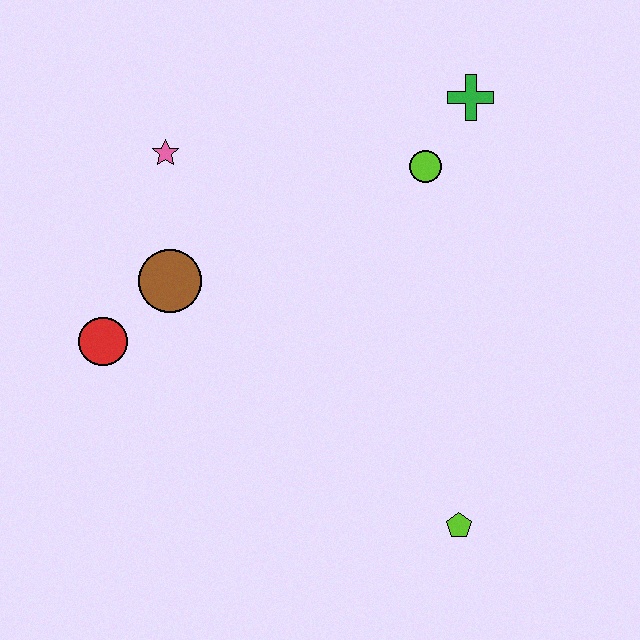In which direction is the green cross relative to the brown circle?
The green cross is to the right of the brown circle.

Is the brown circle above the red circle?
Yes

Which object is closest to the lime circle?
The green cross is closest to the lime circle.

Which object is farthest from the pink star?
The lime pentagon is farthest from the pink star.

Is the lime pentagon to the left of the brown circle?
No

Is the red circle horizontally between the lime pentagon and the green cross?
No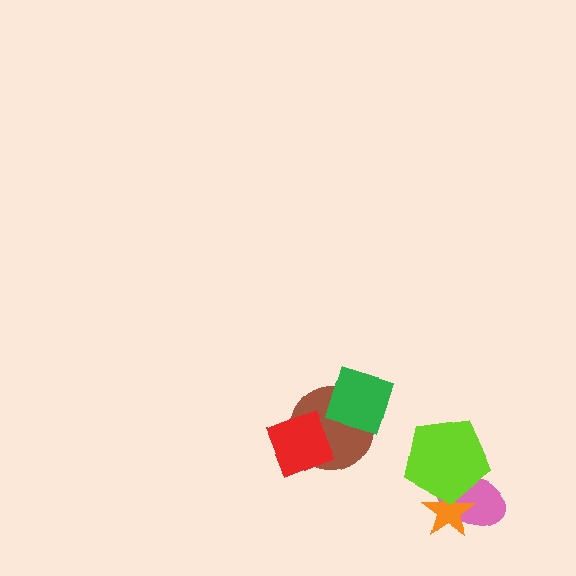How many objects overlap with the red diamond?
1 object overlaps with the red diamond.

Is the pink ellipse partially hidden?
Yes, it is partially covered by another shape.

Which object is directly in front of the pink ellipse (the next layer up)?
The orange star is directly in front of the pink ellipse.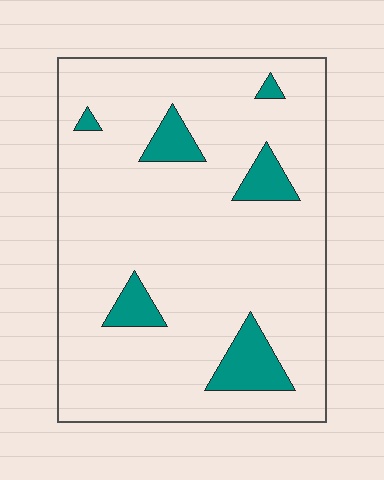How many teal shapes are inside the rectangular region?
6.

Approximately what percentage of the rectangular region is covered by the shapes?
Approximately 10%.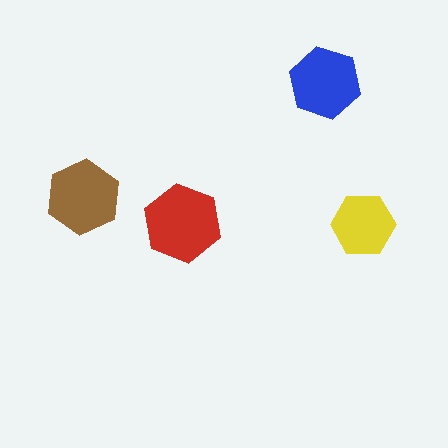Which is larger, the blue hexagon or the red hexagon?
The red one.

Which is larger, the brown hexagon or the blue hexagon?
The brown one.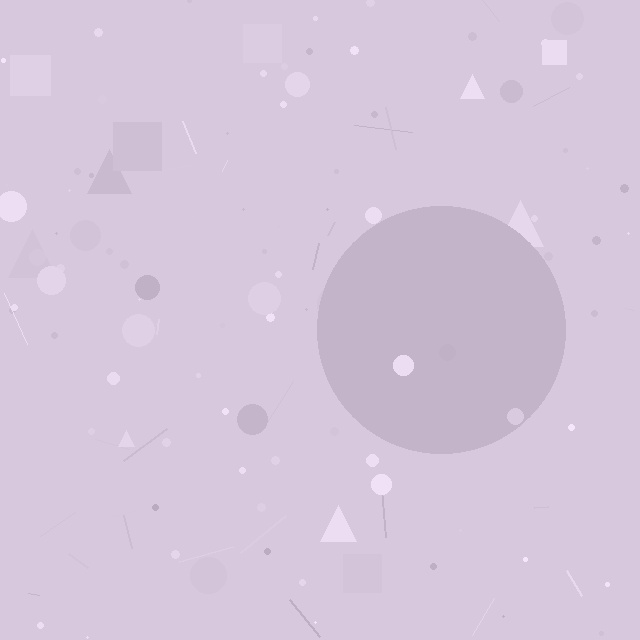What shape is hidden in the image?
A circle is hidden in the image.